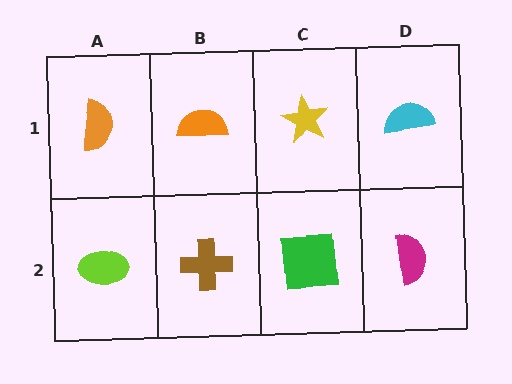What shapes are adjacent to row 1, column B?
A brown cross (row 2, column B), an orange semicircle (row 1, column A), a yellow star (row 1, column C).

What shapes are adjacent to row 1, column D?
A magenta semicircle (row 2, column D), a yellow star (row 1, column C).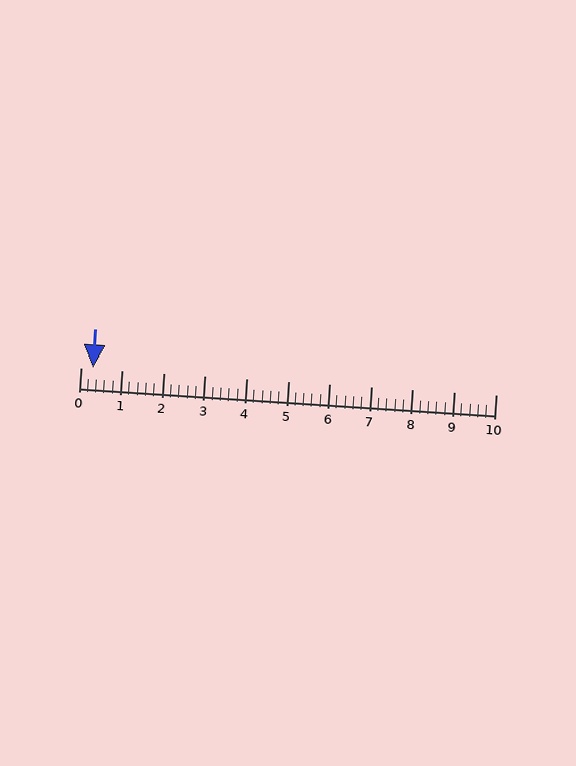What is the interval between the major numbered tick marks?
The major tick marks are spaced 1 units apart.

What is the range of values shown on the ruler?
The ruler shows values from 0 to 10.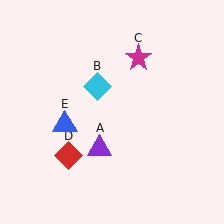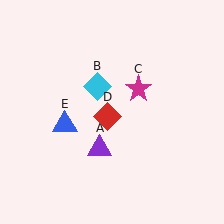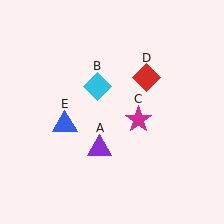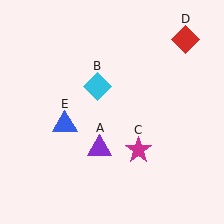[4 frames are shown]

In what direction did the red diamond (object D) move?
The red diamond (object D) moved up and to the right.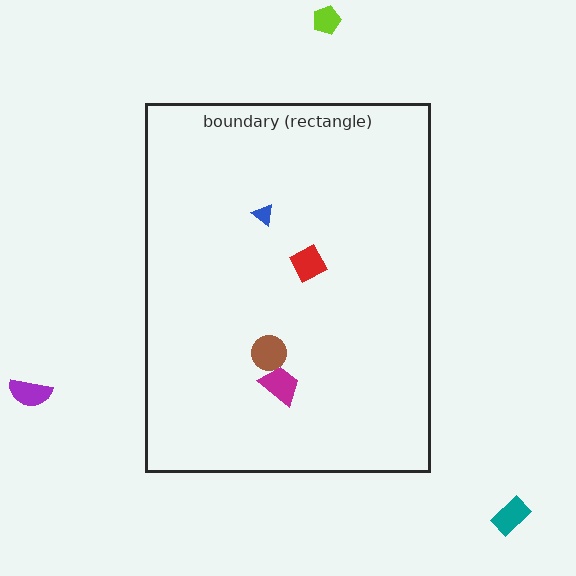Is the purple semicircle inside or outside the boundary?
Outside.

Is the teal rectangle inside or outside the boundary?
Outside.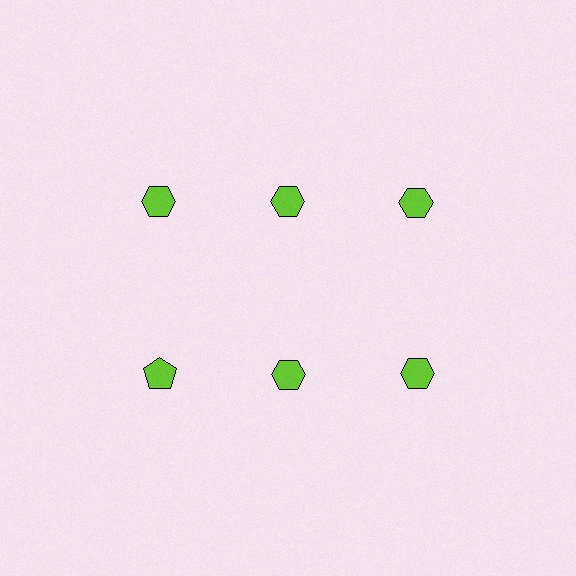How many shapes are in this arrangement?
There are 6 shapes arranged in a grid pattern.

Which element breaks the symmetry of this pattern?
The lime pentagon in the second row, leftmost column breaks the symmetry. All other shapes are lime hexagons.